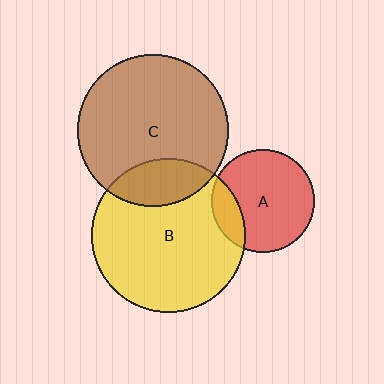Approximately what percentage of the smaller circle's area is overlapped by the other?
Approximately 20%.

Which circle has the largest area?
Circle B (yellow).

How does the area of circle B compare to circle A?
Approximately 2.2 times.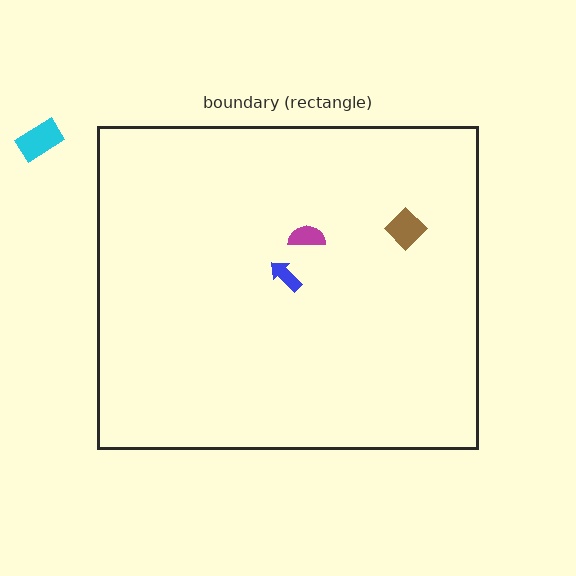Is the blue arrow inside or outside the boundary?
Inside.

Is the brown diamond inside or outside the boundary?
Inside.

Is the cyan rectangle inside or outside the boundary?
Outside.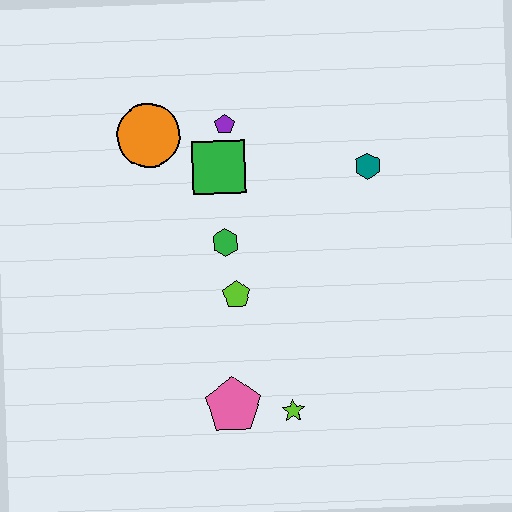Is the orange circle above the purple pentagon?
No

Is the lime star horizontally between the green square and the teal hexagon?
Yes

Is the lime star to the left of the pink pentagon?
No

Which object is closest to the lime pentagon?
The green hexagon is closest to the lime pentagon.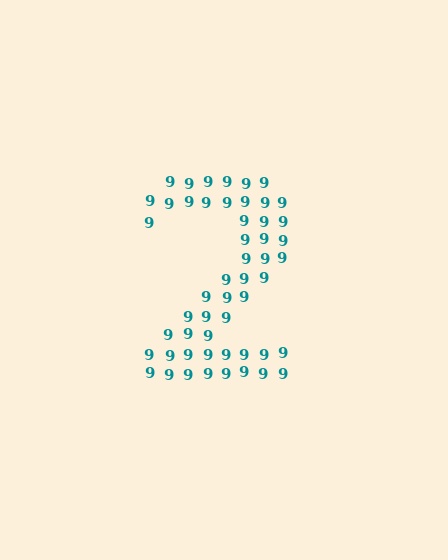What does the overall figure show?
The overall figure shows the digit 2.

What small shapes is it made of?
It is made of small digit 9's.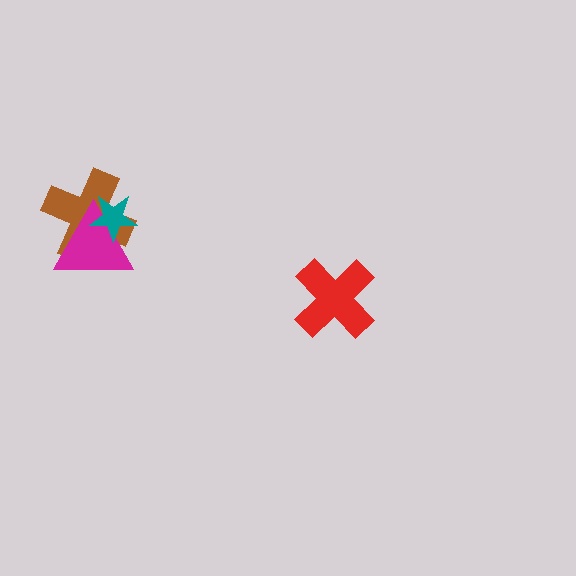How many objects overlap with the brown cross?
2 objects overlap with the brown cross.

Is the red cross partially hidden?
No, no other shape covers it.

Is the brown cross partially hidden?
Yes, it is partially covered by another shape.